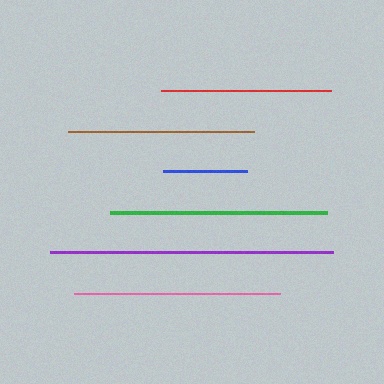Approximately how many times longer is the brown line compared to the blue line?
The brown line is approximately 2.2 times the length of the blue line.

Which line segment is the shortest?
The blue line is the shortest at approximately 85 pixels.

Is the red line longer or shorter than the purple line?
The purple line is longer than the red line.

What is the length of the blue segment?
The blue segment is approximately 85 pixels long.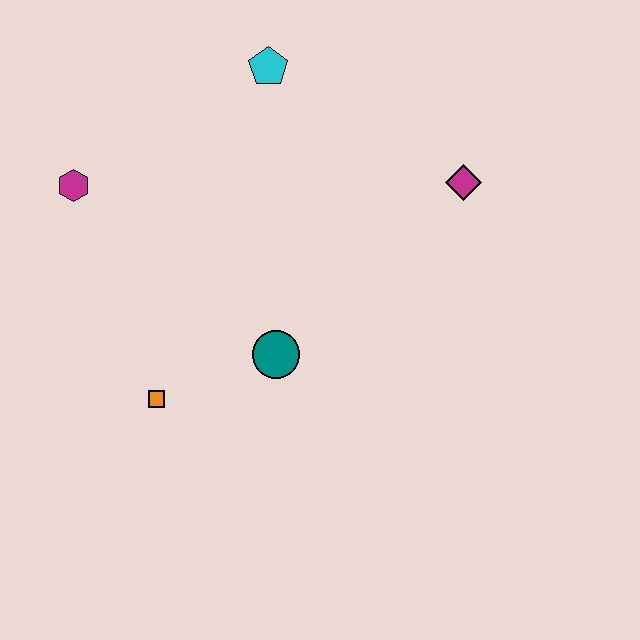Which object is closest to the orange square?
The teal circle is closest to the orange square.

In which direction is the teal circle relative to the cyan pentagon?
The teal circle is below the cyan pentagon.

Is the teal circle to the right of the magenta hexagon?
Yes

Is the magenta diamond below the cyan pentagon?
Yes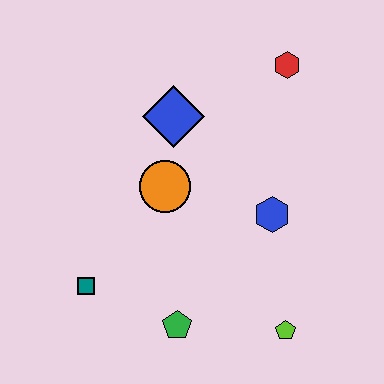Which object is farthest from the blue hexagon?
The teal square is farthest from the blue hexagon.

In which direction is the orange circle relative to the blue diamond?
The orange circle is below the blue diamond.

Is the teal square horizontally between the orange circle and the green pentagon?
No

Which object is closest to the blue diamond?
The orange circle is closest to the blue diamond.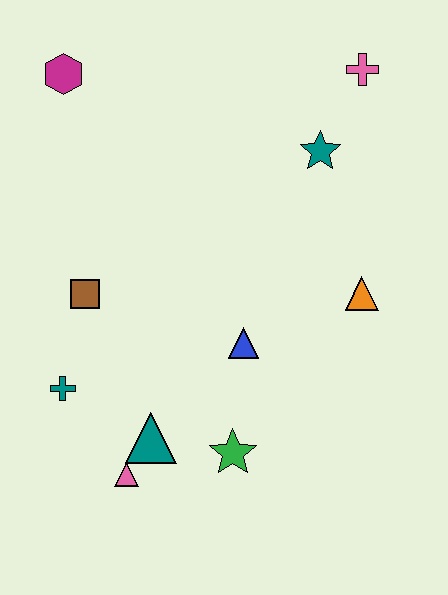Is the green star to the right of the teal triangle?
Yes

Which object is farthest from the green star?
The magenta hexagon is farthest from the green star.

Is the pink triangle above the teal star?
No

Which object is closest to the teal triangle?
The pink triangle is closest to the teal triangle.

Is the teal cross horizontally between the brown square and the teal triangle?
No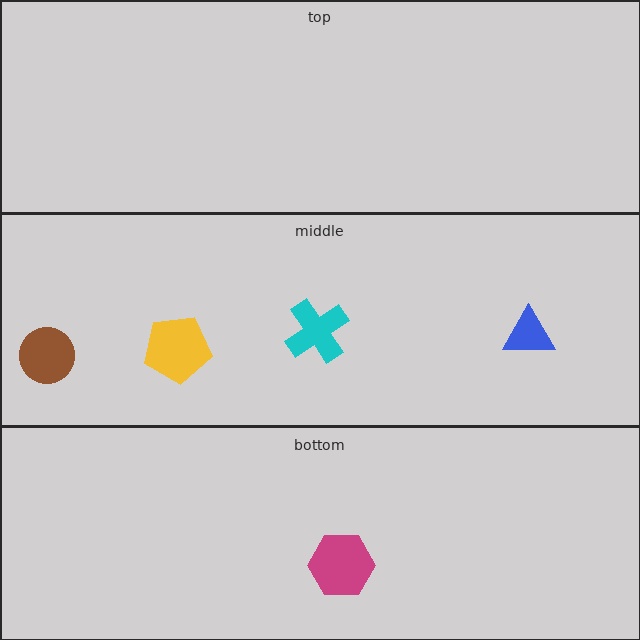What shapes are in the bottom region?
The magenta hexagon.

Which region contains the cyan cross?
The middle region.